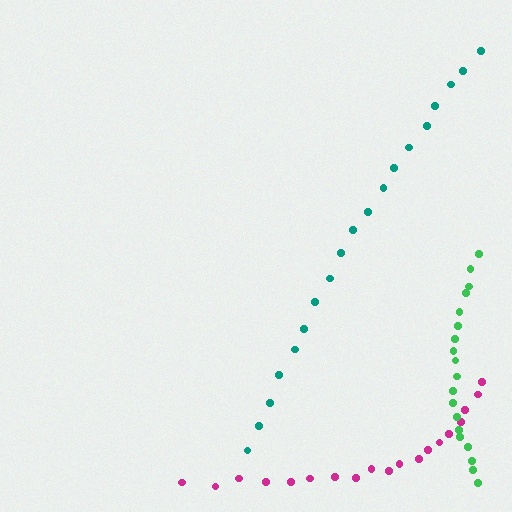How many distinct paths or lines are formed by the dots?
There are 3 distinct paths.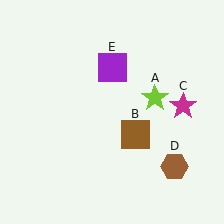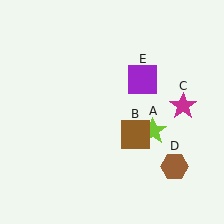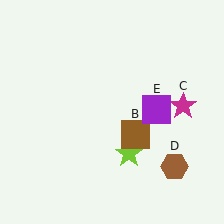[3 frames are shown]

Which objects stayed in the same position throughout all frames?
Brown square (object B) and magenta star (object C) and brown hexagon (object D) remained stationary.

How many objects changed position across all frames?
2 objects changed position: lime star (object A), purple square (object E).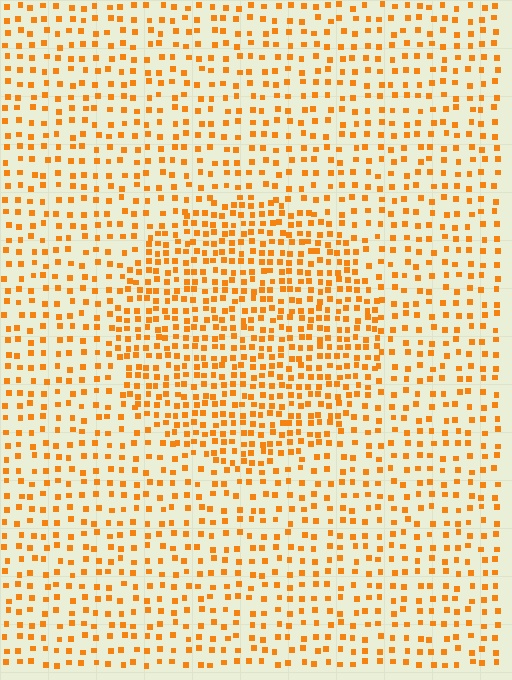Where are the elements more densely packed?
The elements are more densely packed inside the circle boundary.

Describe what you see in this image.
The image contains small orange elements arranged at two different densities. A circle-shaped region is visible where the elements are more densely packed than the surrounding area.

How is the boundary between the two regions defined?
The boundary is defined by a change in element density (approximately 1.8x ratio). All elements are the same color, size, and shape.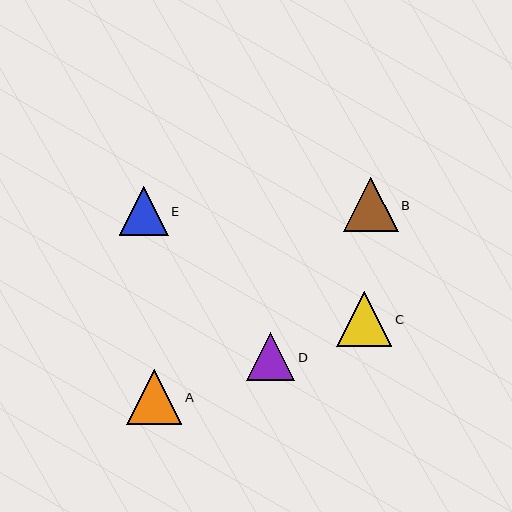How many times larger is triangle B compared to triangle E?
Triangle B is approximately 1.1 times the size of triangle E.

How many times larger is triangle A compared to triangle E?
Triangle A is approximately 1.1 times the size of triangle E.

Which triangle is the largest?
Triangle C is the largest with a size of approximately 56 pixels.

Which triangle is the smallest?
Triangle D is the smallest with a size of approximately 49 pixels.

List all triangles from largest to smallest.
From largest to smallest: C, A, B, E, D.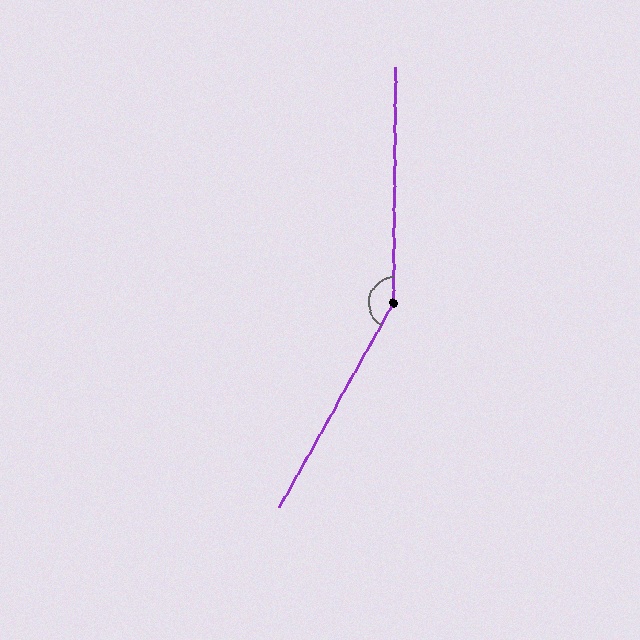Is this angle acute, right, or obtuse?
It is obtuse.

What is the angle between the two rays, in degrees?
Approximately 151 degrees.